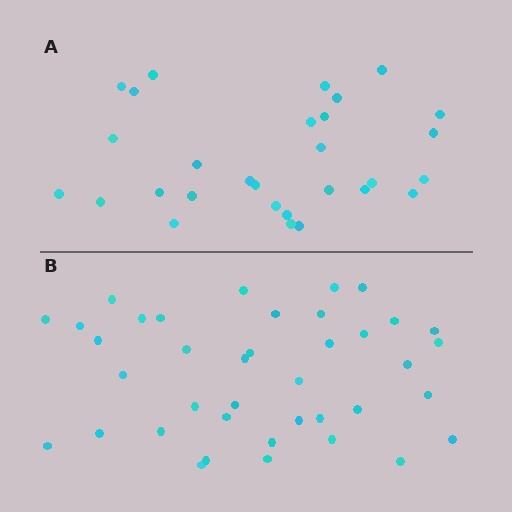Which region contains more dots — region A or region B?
Region B (the bottom region) has more dots.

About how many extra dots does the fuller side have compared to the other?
Region B has roughly 10 or so more dots than region A.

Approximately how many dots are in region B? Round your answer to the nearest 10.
About 40 dots. (The exact count is 39, which rounds to 40.)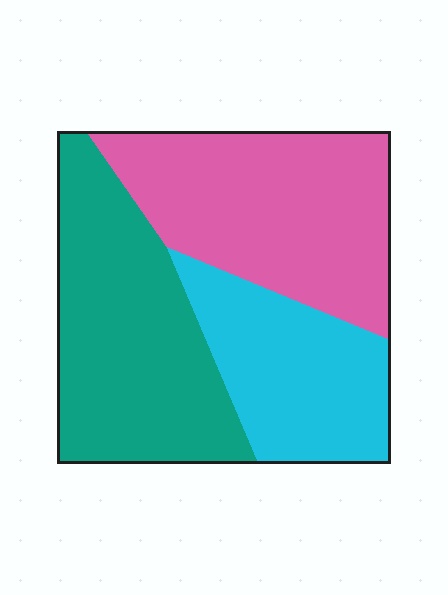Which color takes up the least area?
Cyan, at roughly 25%.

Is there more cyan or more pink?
Pink.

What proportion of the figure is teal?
Teal takes up about three eighths (3/8) of the figure.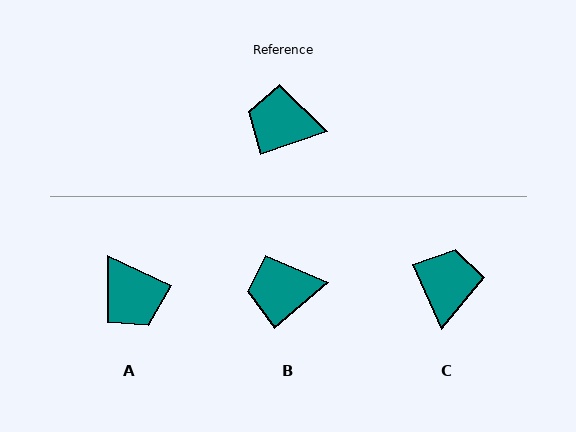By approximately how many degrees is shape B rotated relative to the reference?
Approximately 21 degrees counter-clockwise.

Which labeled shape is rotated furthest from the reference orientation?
A, about 135 degrees away.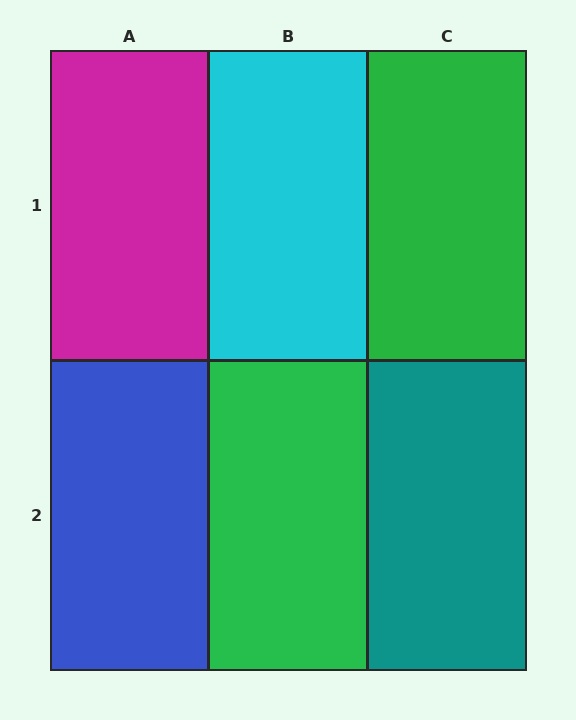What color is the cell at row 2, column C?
Teal.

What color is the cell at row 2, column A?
Blue.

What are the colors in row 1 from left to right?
Magenta, cyan, green.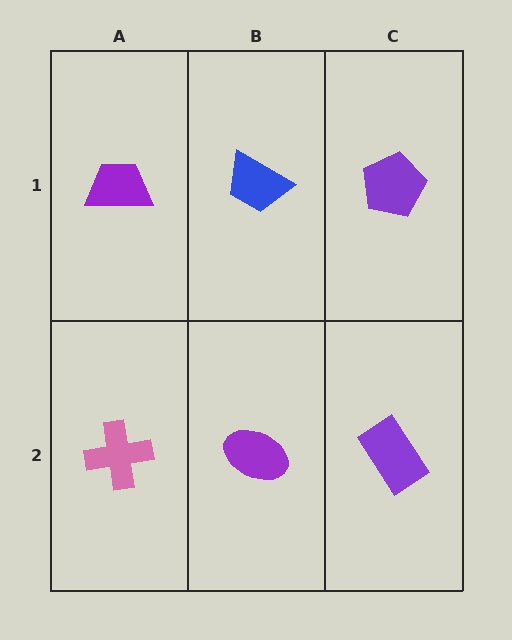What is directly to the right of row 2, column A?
A purple ellipse.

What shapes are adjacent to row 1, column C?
A purple rectangle (row 2, column C), a blue trapezoid (row 1, column B).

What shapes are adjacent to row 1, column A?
A pink cross (row 2, column A), a blue trapezoid (row 1, column B).